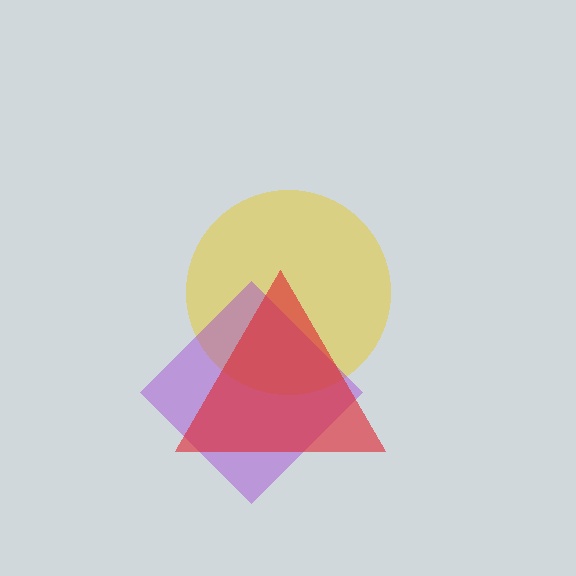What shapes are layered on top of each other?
The layered shapes are: a yellow circle, a purple diamond, a red triangle.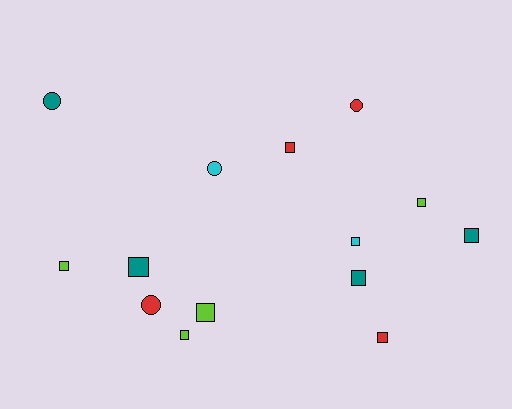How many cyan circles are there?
There is 1 cyan circle.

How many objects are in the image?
There are 14 objects.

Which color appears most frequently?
Red, with 4 objects.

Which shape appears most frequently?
Square, with 10 objects.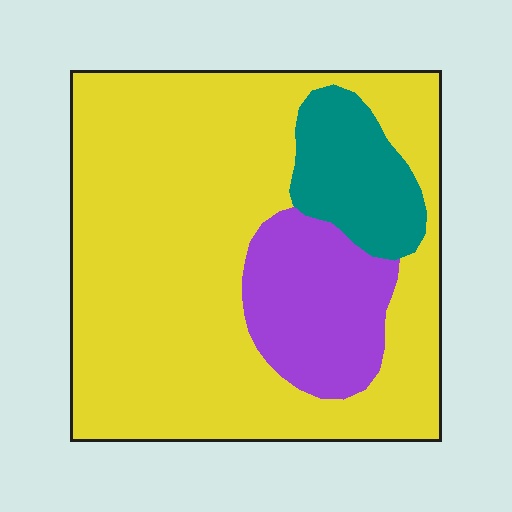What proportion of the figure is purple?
Purple covers about 15% of the figure.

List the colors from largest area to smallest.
From largest to smallest: yellow, purple, teal.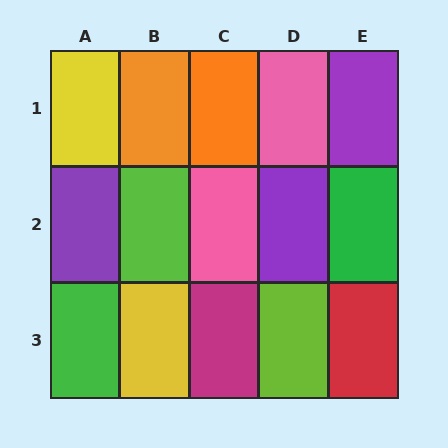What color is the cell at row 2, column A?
Purple.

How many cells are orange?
2 cells are orange.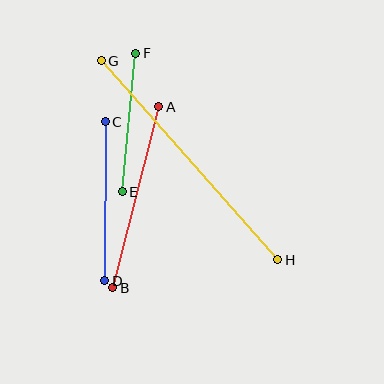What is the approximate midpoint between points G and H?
The midpoint is at approximately (189, 160) pixels.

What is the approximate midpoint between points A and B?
The midpoint is at approximately (136, 197) pixels.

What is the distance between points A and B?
The distance is approximately 187 pixels.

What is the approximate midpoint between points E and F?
The midpoint is at approximately (129, 122) pixels.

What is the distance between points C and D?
The distance is approximately 159 pixels.